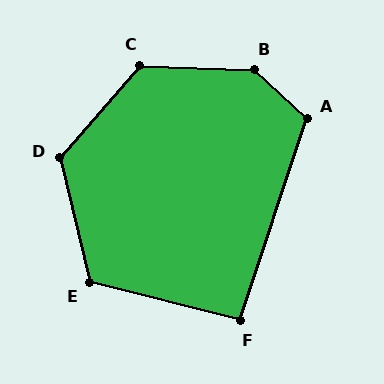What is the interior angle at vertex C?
Approximately 129 degrees (obtuse).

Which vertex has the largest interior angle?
B, at approximately 140 degrees.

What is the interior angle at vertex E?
Approximately 117 degrees (obtuse).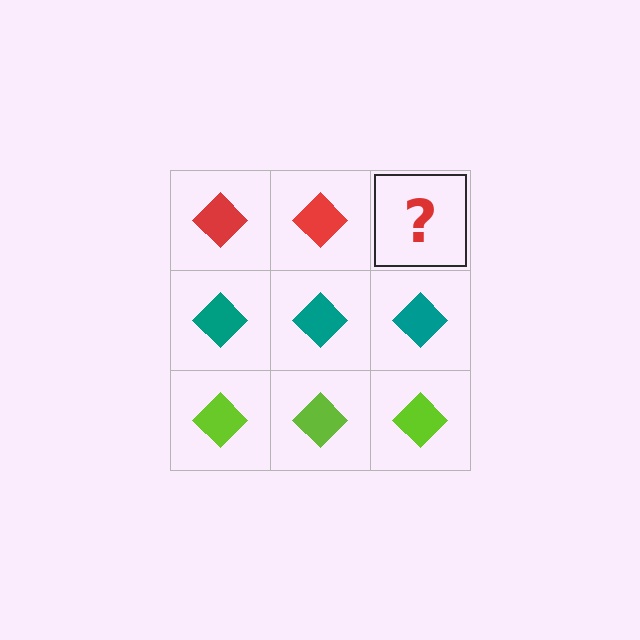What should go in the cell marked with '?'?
The missing cell should contain a red diamond.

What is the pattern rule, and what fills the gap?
The rule is that each row has a consistent color. The gap should be filled with a red diamond.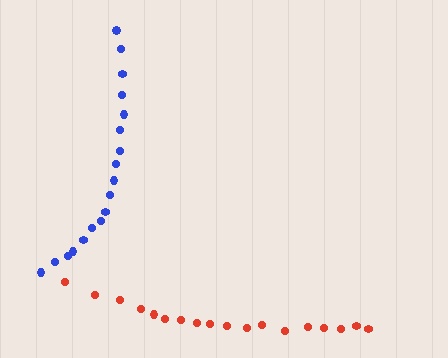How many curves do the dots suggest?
There are 2 distinct paths.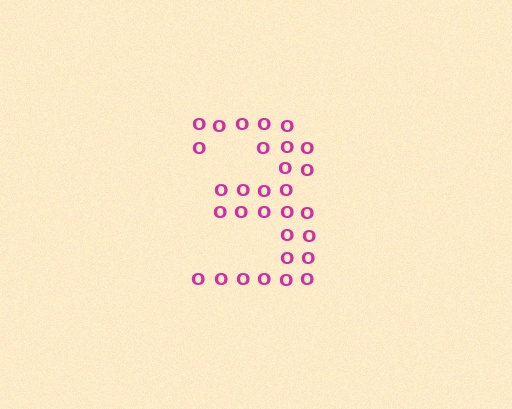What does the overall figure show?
The overall figure shows the digit 3.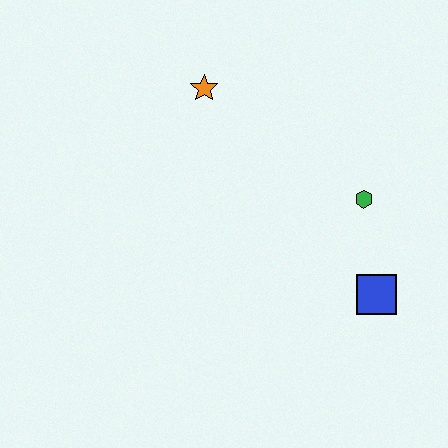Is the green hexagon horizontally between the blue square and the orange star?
Yes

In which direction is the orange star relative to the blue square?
The orange star is above the blue square.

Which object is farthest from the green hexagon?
The orange star is farthest from the green hexagon.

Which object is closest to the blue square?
The green hexagon is closest to the blue square.